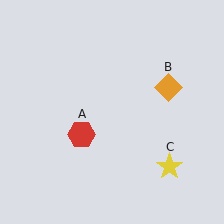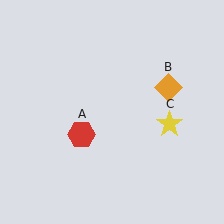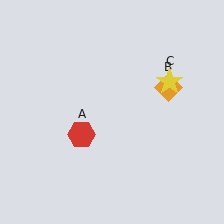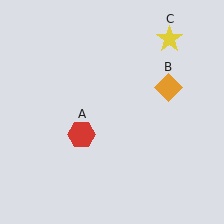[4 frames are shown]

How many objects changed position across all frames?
1 object changed position: yellow star (object C).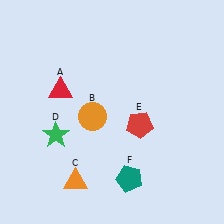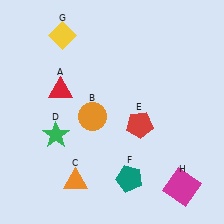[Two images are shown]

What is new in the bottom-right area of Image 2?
A magenta square (H) was added in the bottom-right area of Image 2.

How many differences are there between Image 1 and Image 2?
There are 2 differences between the two images.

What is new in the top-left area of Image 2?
A yellow diamond (G) was added in the top-left area of Image 2.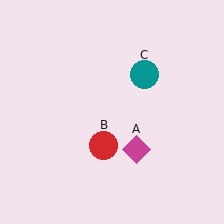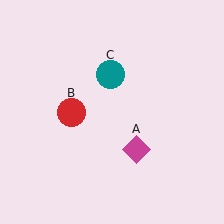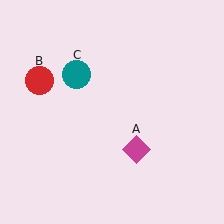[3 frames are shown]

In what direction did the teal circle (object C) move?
The teal circle (object C) moved left.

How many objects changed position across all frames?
2 objects changed position: red circle (object B), teal circle (object C).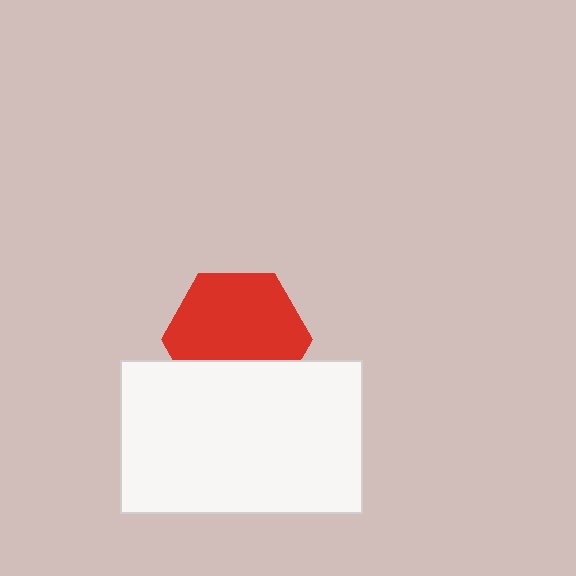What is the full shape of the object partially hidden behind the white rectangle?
The partially hidden object is a red hexagon.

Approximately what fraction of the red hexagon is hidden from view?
Roughly 31% of the red hexagon is hidden behind the white rectangle.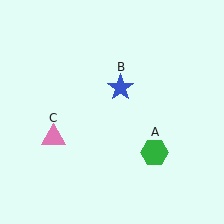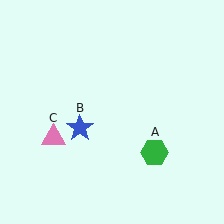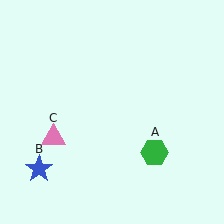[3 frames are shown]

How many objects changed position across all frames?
1 object changed position: blue star (object B).